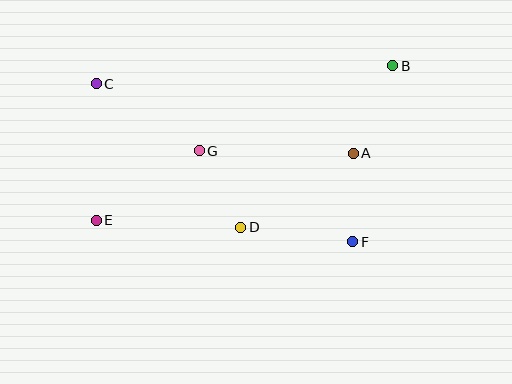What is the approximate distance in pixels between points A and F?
The distance between A and F is approximately 89 pixels.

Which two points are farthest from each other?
Points B and E are farthest from each other.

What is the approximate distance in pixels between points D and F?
The distance between D and F is approximately 113 pixels.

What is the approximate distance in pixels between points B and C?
The distance between B and C is approximately 297 pixels.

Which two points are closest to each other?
Points D and G are closest to each other.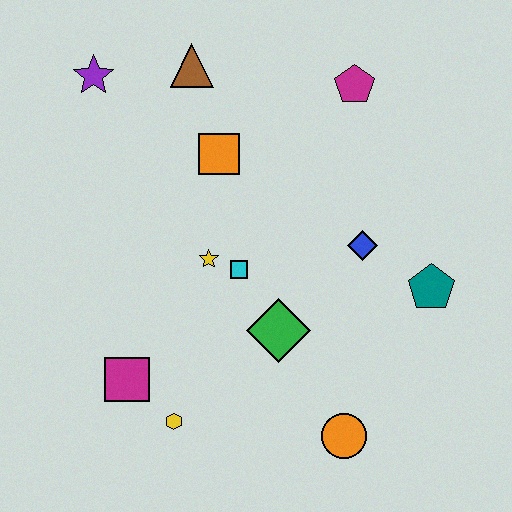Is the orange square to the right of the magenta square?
Yes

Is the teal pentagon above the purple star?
No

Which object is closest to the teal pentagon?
The blue diamond is closest to the teal pentagon.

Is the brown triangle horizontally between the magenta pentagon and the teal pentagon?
No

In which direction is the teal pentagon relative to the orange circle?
The teal pentagon is above the orange circle.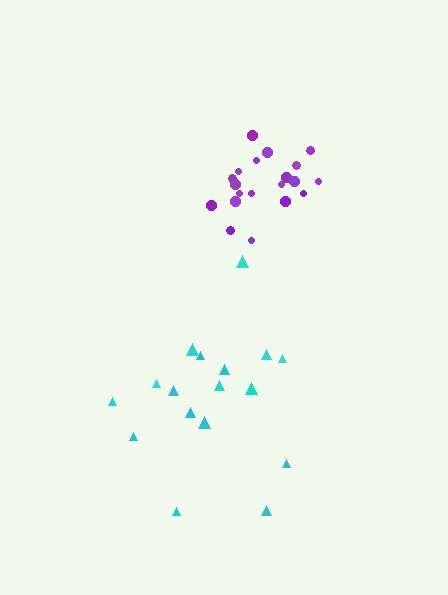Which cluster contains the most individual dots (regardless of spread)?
Purple (21).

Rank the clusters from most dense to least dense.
purple, cyan.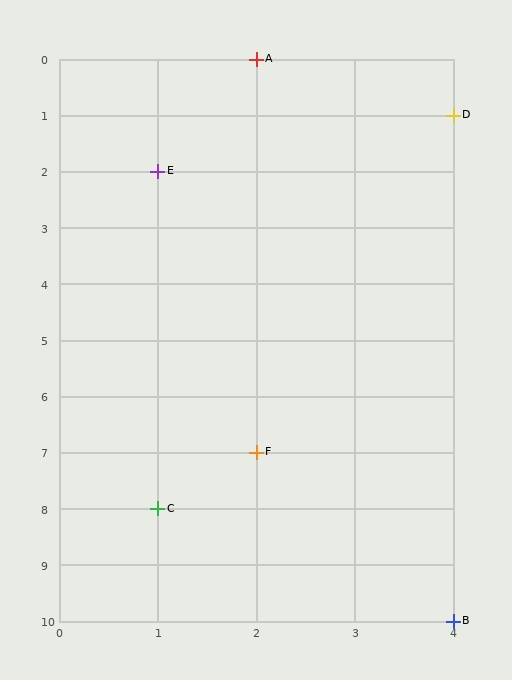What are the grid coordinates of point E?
Point E is at grid coordinates (1, 2).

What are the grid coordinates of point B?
Point B is at grid coordinates (4, 10).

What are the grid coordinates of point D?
Point D is at grid coordinates (4, 1).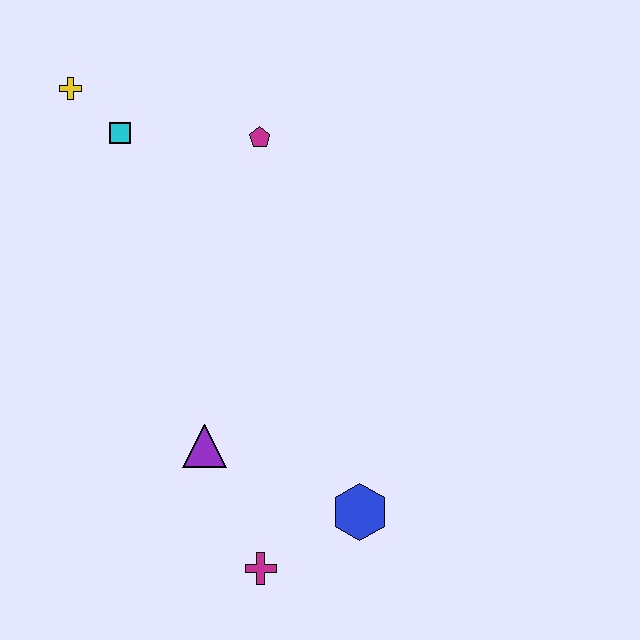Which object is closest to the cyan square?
The yellow cross is closest to the cyan square.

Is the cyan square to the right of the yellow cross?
Yes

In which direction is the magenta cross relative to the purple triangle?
The magenta cross is below the purple triangle.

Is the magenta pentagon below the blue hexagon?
No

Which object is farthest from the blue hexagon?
The yellow cross is farthest from the blue hexagon.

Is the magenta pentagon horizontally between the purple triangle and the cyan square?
No